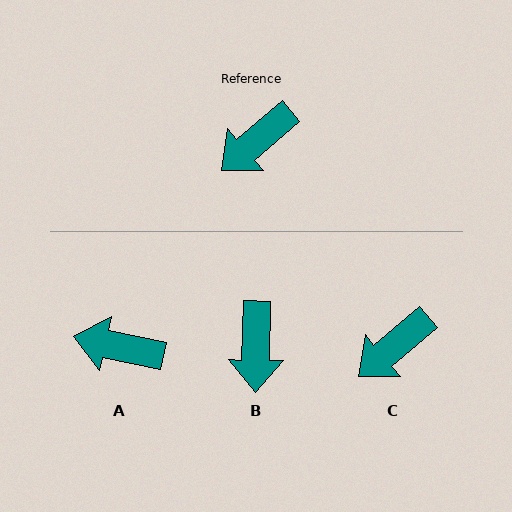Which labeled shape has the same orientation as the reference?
C.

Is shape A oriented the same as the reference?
No, it is off by about 53 degrees.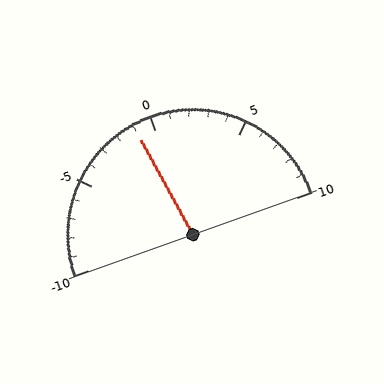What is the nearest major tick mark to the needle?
The nearest major tick mark is 0.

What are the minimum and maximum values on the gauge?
The gauge ranges from -10 to 10.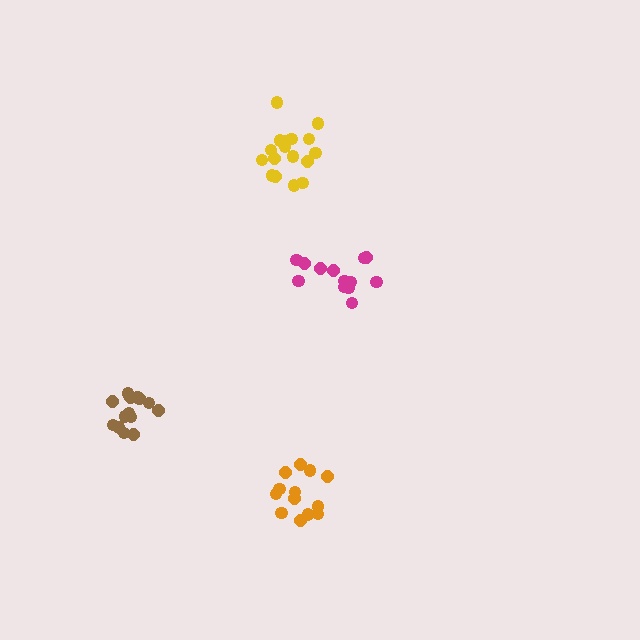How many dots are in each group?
Group 1: 14 dots, Group 2: 17 dots, Group 3: 13 dots, Group 4: 13 dots (57 total).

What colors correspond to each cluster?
The clusters are colored: brown, yellow, magenta, orange.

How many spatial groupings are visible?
There are 4 spatial groupings.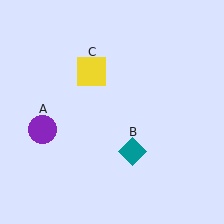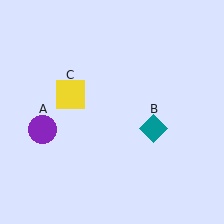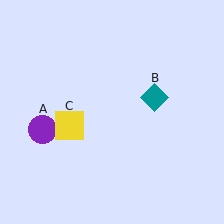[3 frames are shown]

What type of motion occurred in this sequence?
The teal diamond (object B), yellow square (object C) rotated counterclockwise around the center of the scene.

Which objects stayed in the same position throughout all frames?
Purple circle (object A) remained stationary.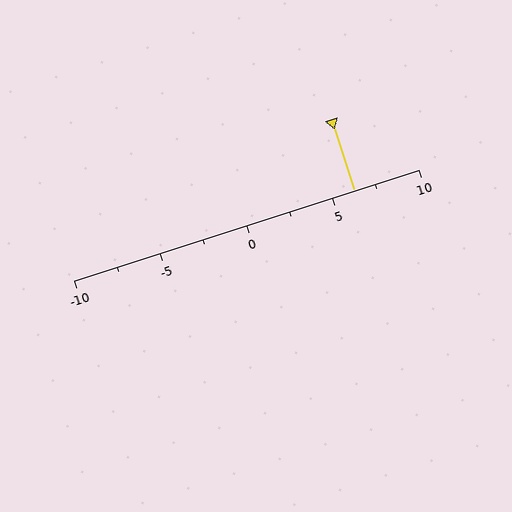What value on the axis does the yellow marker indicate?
The marker indicates approximately 6.2.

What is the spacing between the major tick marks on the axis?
The major ticks are spaced 5 apart.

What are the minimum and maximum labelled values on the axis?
The axis runs from -10 to 10.